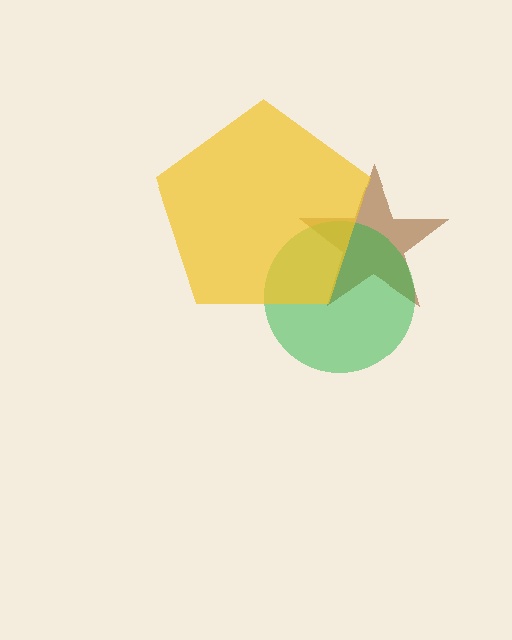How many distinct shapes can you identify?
There are 3 distinct shapes: a brown star, a green circle, a yellow pentagon.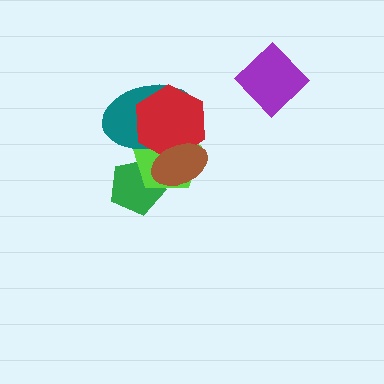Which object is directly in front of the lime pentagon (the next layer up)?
The teal ellipse is directly in front of the lime pentagon.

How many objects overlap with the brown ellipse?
4 objects overlap with the brown ellipse.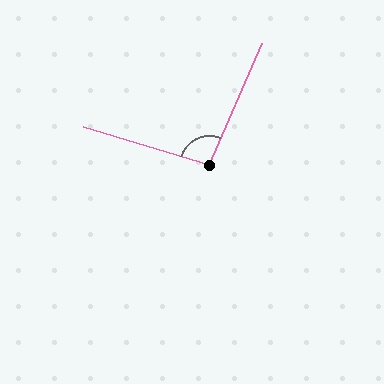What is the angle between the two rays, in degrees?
Approximately 96 degrees.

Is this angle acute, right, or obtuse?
It is obtuse.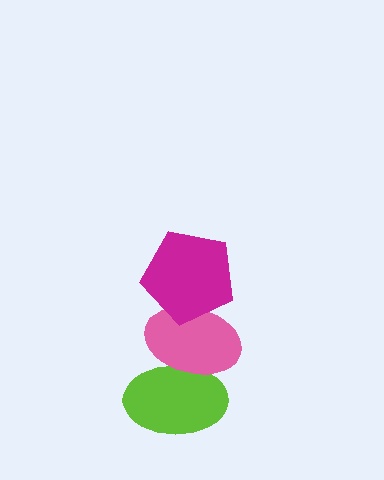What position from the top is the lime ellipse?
The lime ellipse is 3rd from the top.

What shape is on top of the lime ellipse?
The pink ellipse is on top of the lime ellipse.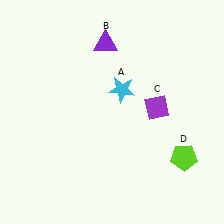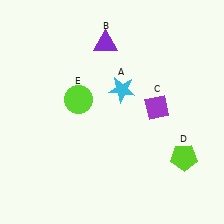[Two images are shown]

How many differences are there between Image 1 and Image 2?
There is 1 difference between the two images.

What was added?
A lime circle (E) was added in Image 2.